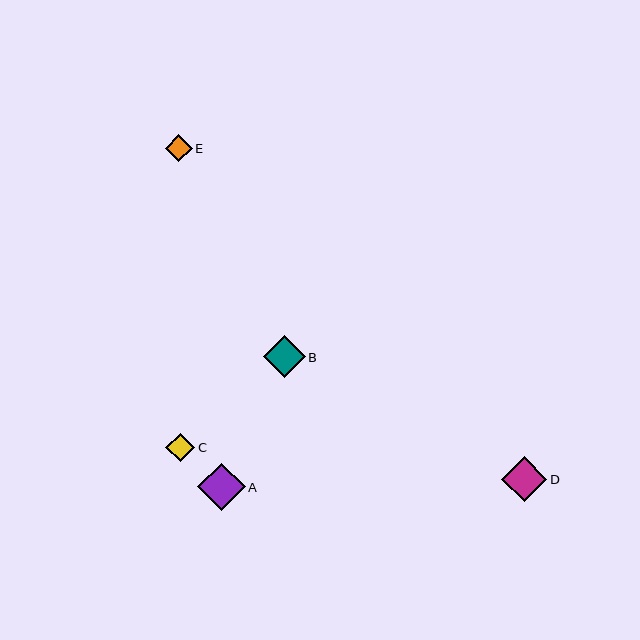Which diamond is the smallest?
Diamond E is the smallest with a size of approximately 27 pixels.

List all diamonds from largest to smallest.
From largest to smallest: A, D, B, C, E.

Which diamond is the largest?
Diamond A is the largest with a size of approximately 47 pixels.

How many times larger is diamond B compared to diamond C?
Diamond B is approximately 1.4 times the size of diamond C.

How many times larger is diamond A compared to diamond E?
Diamond A is approximately 1.7 times the size of diamond E.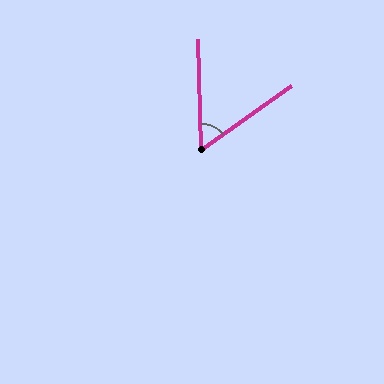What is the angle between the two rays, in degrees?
Approximately 56 degrees.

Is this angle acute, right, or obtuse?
It is acute.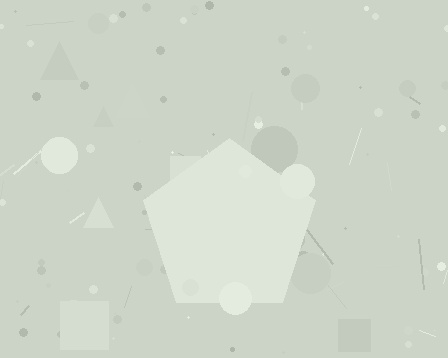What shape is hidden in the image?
A pentagon is hidden in the image.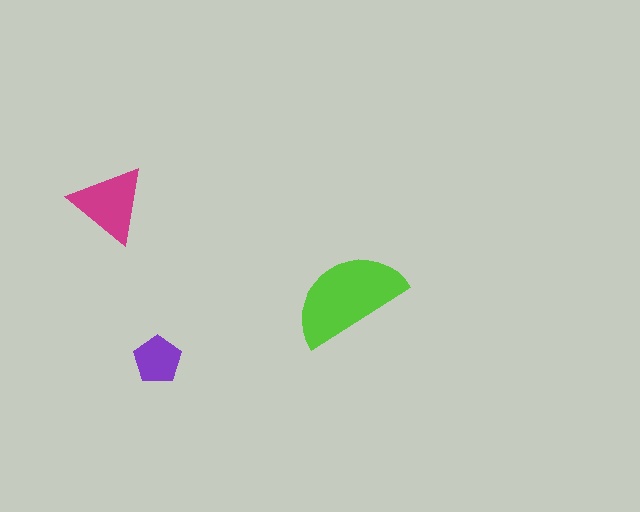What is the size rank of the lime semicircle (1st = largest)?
1st.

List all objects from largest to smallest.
The lime semicircle, the magenta triangle, the purple pentagon.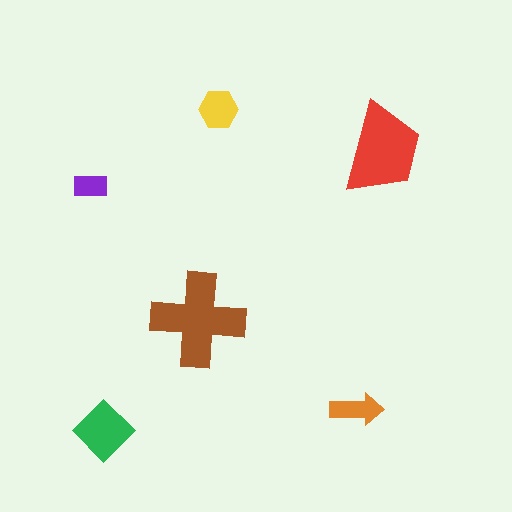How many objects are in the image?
There are 6 objects in the image.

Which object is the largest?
The brown cross.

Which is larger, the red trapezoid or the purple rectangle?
The red trapezoid.